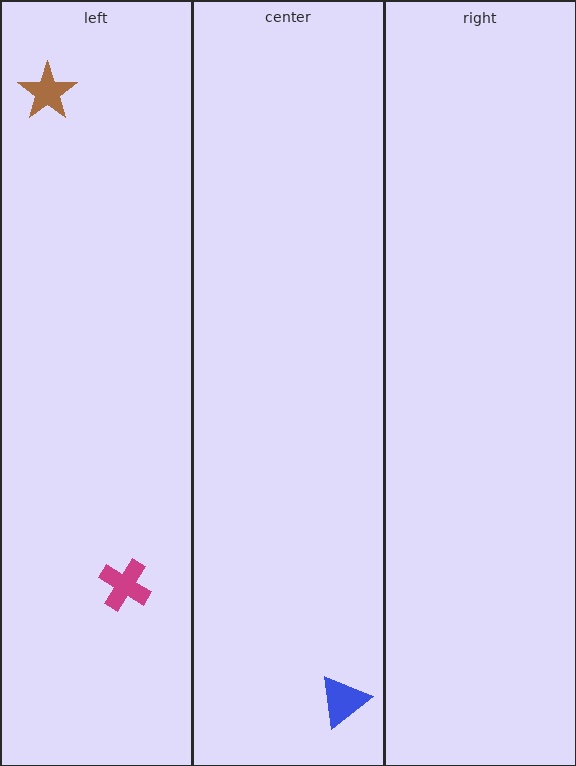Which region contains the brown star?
The left region.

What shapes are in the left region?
The magenta cross, the brown star.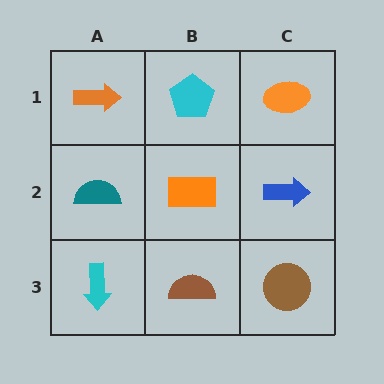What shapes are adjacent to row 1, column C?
A blue arrow (row 2, column C), a cyan pentagon (row 1, column B).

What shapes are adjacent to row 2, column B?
A cyan pentagon (row 1, column B), a brown semicircle (row 3, column B), a teal semicircle (row 2, column A), a blue arrow (row 2, column C).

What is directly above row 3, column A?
A teal semicircle.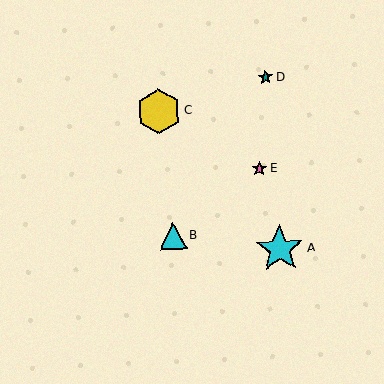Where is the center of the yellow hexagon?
The center of the yellow hexagon is at (159, 111).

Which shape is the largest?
The cyan star (labeled A) is the largest.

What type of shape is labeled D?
Shape D is a teal star.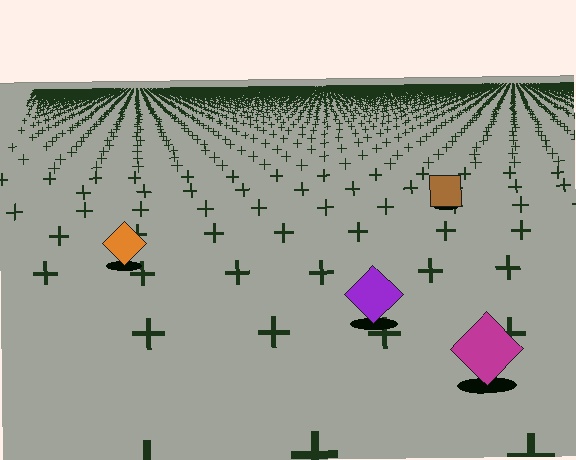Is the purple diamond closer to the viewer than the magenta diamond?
No. The magenta diamond is closer — you can tell from the texture gradient: the ground texture is coarser near it.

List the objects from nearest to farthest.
From nearest to farthest: the magenta diamond, the purple diamond, the orange diamond, the brown square.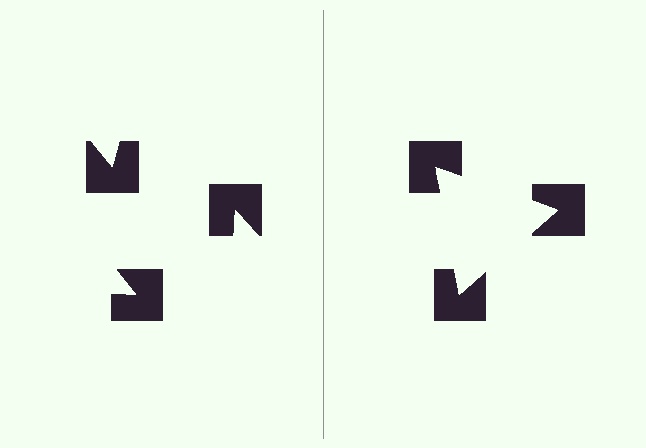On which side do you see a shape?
An illusory triangle appears on the right side. On the left side the wedge cuts are rotated, so no coherent shape forms.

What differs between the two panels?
The notched squares are positioned identically on both sides; only the wedge orientations differ. On the right they align to a triangle; on the left they are misaligned.